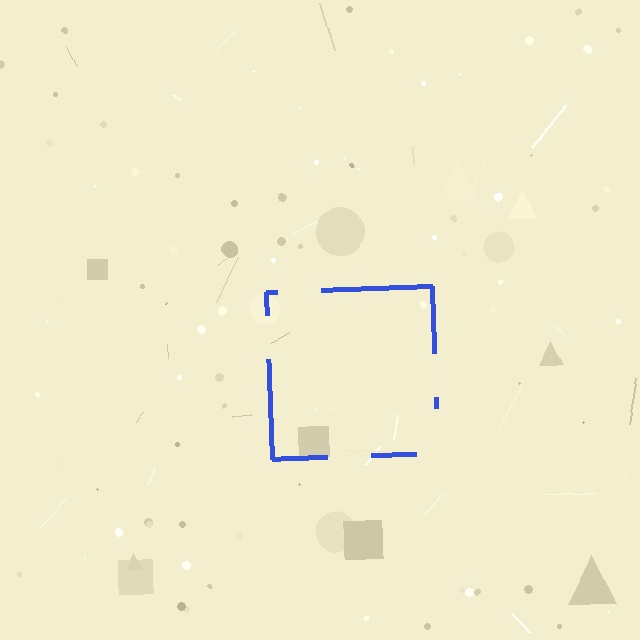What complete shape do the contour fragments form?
The contour fragments form a square.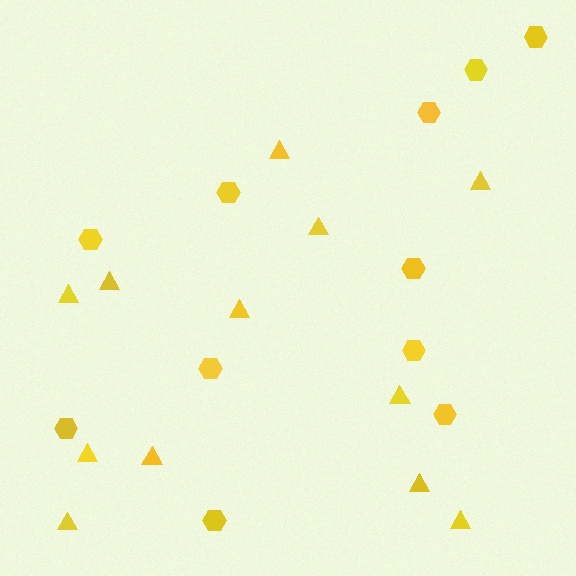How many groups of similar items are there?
There are 2 groups: one group of triangles (12) and one group of hexagons (11).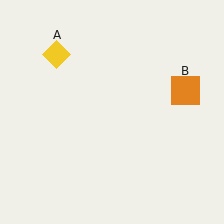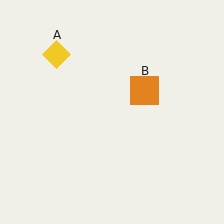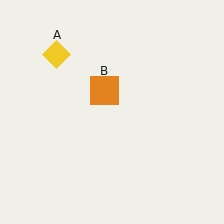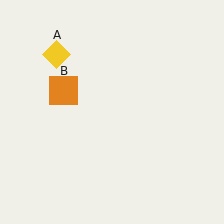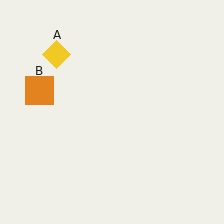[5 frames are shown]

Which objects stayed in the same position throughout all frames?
Yellow diamond (object A) remained stationary.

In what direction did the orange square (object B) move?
The orange square (object B) moved left.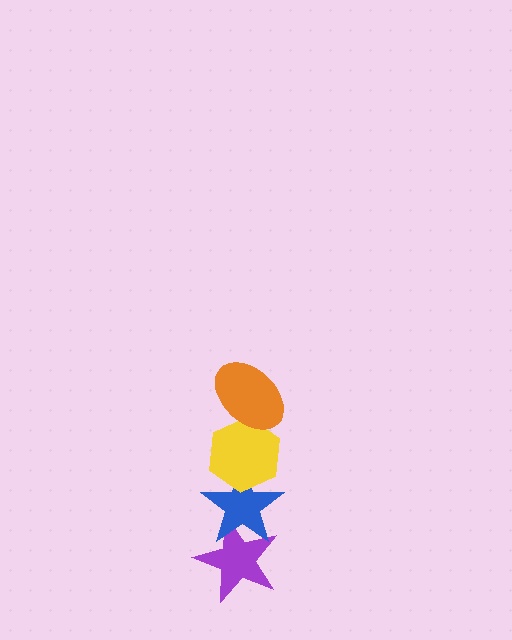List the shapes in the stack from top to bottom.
From top to bottom: the orange ellipse, the yellow hexagon, the blue star, the purple star.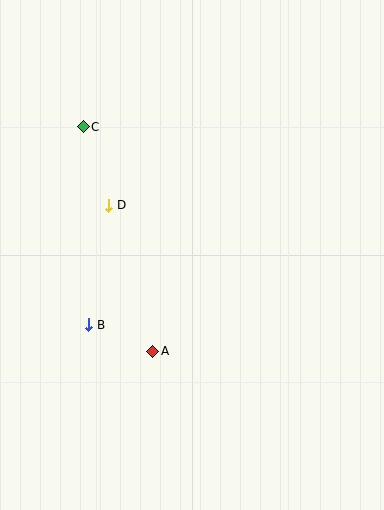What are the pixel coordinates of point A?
Point A is at (153, 351).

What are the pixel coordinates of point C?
Point C is at (83, 127).